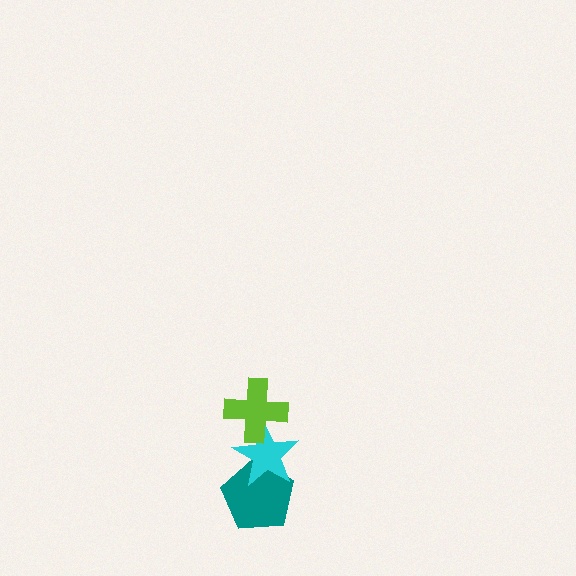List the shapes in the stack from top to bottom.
From top to bottom: the lime cross, the cyan star, the teal pentagon.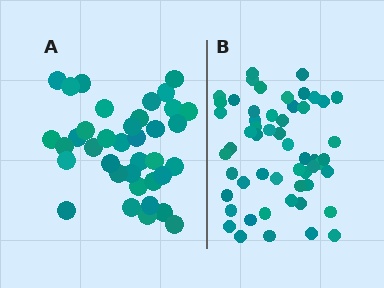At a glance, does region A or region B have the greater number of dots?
Region B (the right region) has more dots.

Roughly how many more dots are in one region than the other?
Region B has approximately 15 more dots than region A.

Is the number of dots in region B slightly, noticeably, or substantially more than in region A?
Region B has substantially more. The ratio is roughly 1.5 to 1.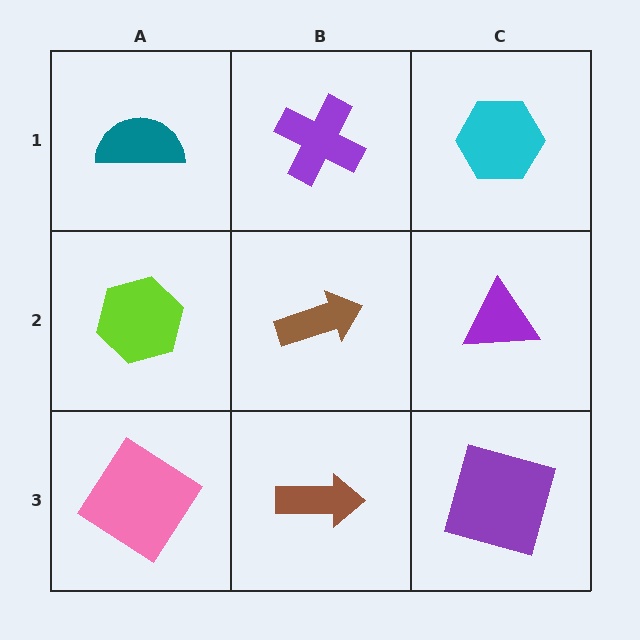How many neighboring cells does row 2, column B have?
4.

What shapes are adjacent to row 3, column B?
A brown arrow (row 2, column B), a pink diamond (row 3, column A), a purple square (row 3, column C).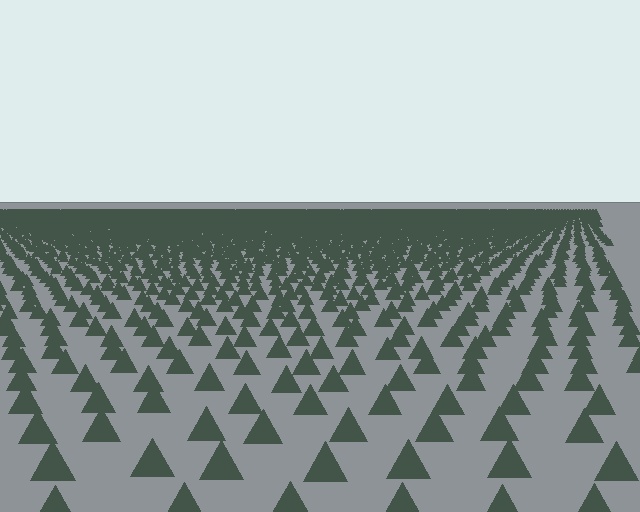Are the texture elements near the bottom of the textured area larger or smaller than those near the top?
Larger. Near the bottom, elements are closer to the viewer and appear at a bigger on-screen size.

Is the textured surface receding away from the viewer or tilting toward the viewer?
The surface is receding away from the viewer. Texture elements get smaller and denser toward the top.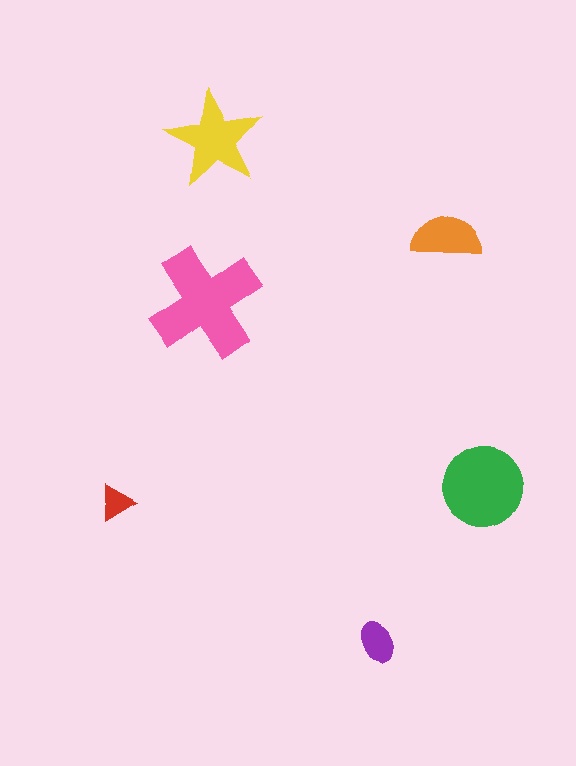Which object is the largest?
The pink cross.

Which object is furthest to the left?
The red triangle is leftmost.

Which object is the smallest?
The red triangle.